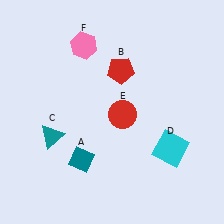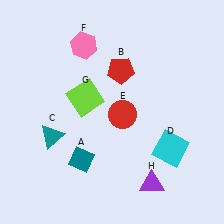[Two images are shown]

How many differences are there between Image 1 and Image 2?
There are 2 differences between the two images.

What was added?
A lime square (G), a purple triangle (H) were added in Image 2.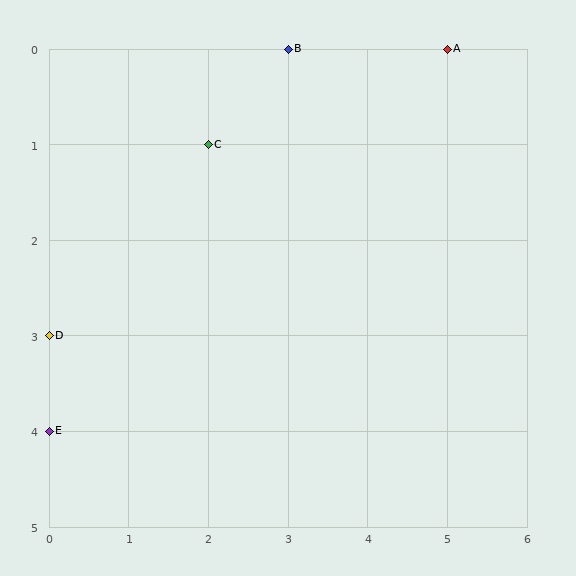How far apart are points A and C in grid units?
Points A and C are 3 columns and 1 row apart (about 3.2 grid units diagonally).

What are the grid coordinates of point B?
Point B is at grid coordinates (3, 0).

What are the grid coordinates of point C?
Point C is at grid coordinates (2, 1).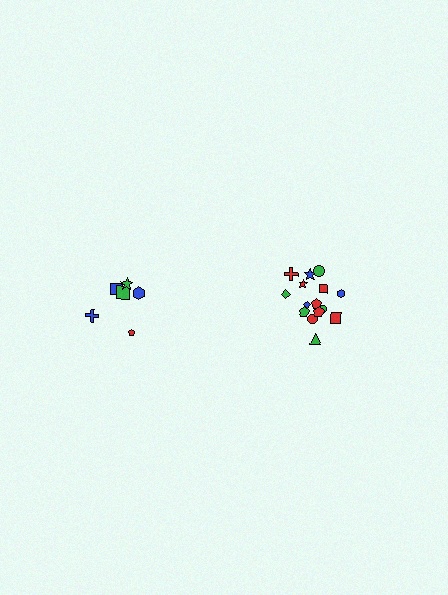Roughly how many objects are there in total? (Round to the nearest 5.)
Roughly 20 objects in total.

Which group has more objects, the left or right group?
The right group.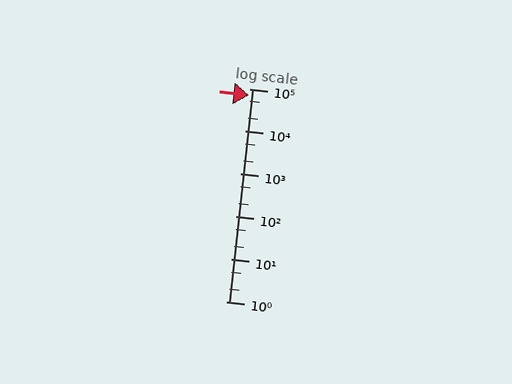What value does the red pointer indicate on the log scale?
The pointer indicates approximately 69000.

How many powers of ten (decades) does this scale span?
The scale spans 5 decades, from 1 to 100000.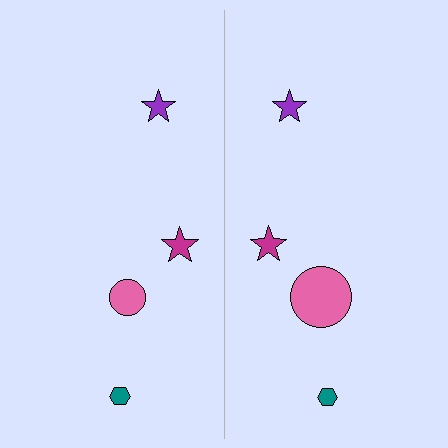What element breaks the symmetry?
The pink circle on the right side has a different size than its mirror counterpart.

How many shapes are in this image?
There are 8 shapes in this image.